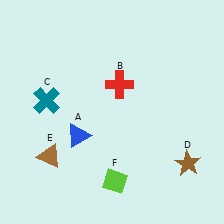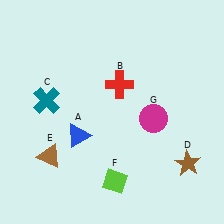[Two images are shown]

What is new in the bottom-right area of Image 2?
A magenta circle (G) was added in the bottom-right area of Image 2.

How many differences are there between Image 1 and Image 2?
There is 1 difference between the two images.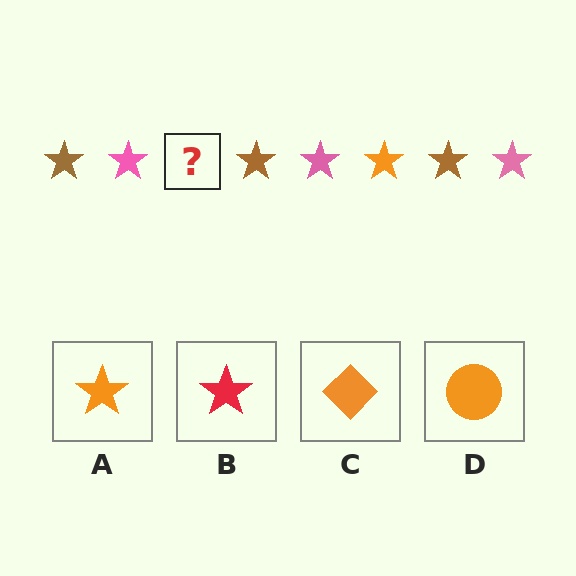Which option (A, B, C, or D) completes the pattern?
A.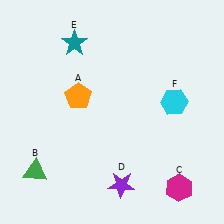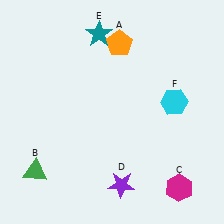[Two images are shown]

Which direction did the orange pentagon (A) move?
The orange pentagon (A) moved up.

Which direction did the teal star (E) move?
The teal star (E) moved right.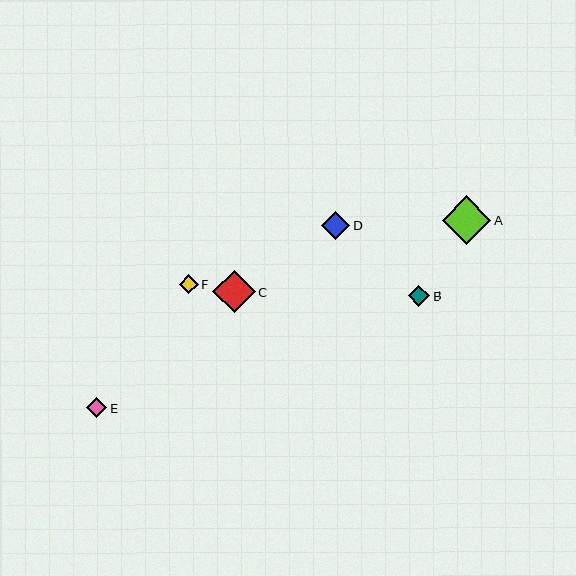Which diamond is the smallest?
Diamond F is the smallest with a size of approximately 19 pixels.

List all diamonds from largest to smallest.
From largest to smallest: A, C, D, B, E, F.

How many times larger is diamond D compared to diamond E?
Diamond D is approximately 1.4 times the size of diamond E.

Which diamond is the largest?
Diamond A is the largest with a size of approximately 49 pixels.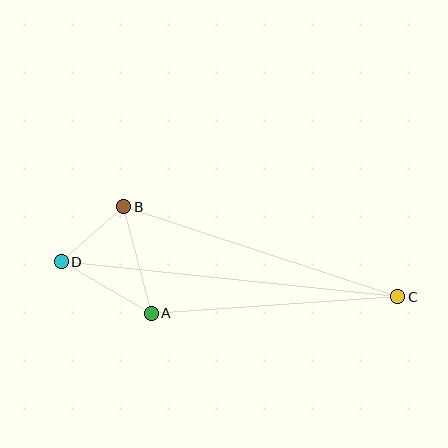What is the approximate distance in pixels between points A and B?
The distance between A and B is approximately 110 pixels.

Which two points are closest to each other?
Points B and D are closest to each other.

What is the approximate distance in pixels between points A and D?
The distance between A and D is approximately 104 pixels.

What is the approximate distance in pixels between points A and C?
The distance between A and C is approximately 247 pixels.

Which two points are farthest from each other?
Points C and D are farthest from each other.